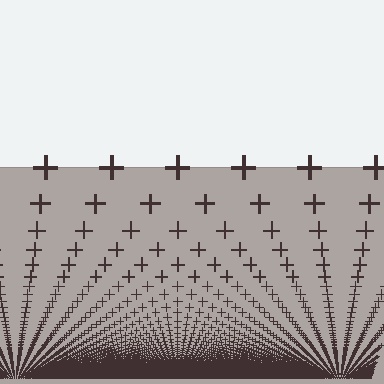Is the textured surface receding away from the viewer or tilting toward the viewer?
The surface appears to tilt toward the viewer. Texture elements get larger and sparser toward the top.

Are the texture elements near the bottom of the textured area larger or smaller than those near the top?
Smaller. The gradient is inverted — elements near the bottom are smaller and denser.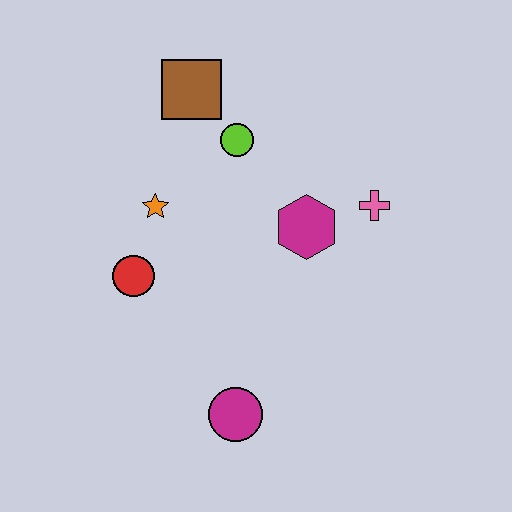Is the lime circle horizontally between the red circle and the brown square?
No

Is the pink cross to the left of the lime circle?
No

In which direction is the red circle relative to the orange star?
The red circle is below the orange star.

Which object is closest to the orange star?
The red circle is closest to the orange star.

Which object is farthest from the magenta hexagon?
The magenta circle is farthest from the magenta hexagon.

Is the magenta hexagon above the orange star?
No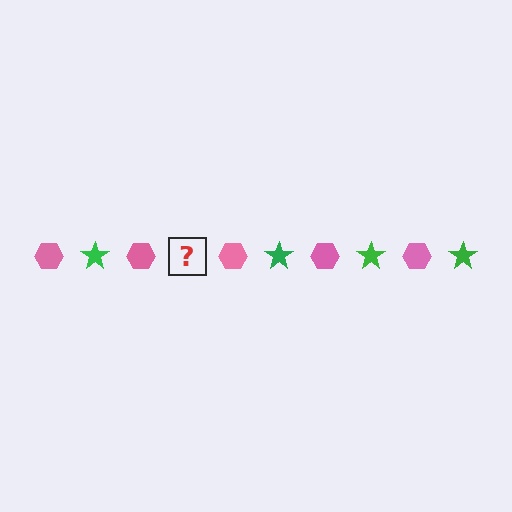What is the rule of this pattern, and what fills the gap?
The rule is that the pattern alternates between pink hexagon and green star. The gap should be filled with a green star.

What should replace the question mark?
The question mark should be replaced with a green star.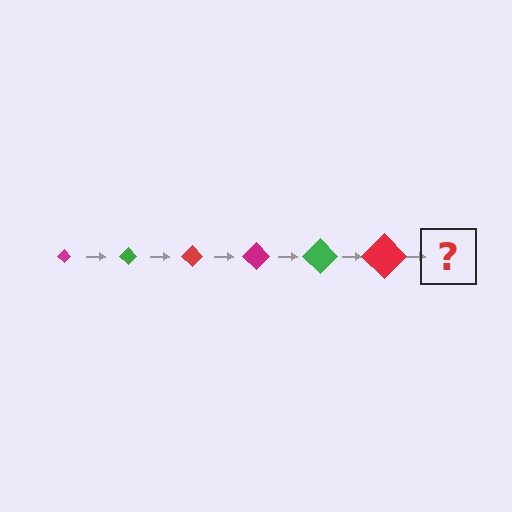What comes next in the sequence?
The next element should be a magenta diamond, larger than the previous one.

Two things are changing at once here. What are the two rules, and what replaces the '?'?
The two rules are that the diamond grows larger each step and the color cycles through magenta, green, and red. The '?' should be a magenta diamond, larger than the previous one.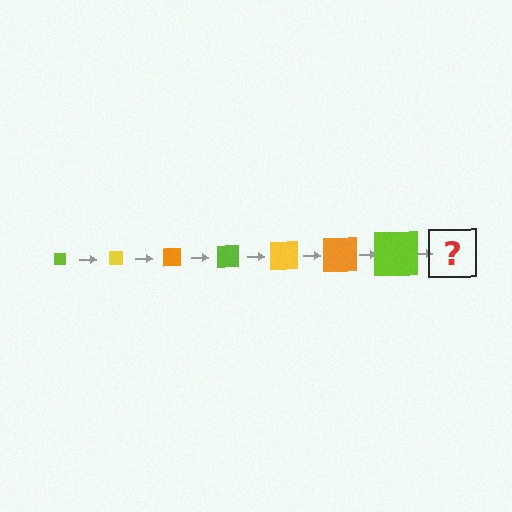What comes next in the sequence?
The next element should be a yellow square, larger than the previous one.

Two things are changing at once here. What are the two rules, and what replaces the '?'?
The two rules are that the square grows larger each step and the color cycles through lime, yellow, and orange. The '?' should be a yellow square, larger than the previous one.